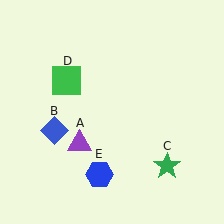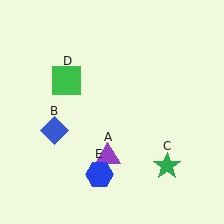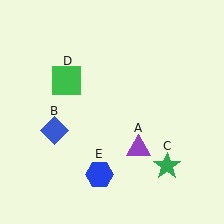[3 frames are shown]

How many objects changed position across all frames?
1 object changed position: purple triangle (object A).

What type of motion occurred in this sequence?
The purple triangle (object A) rotated counterclockwise around the center of the scene.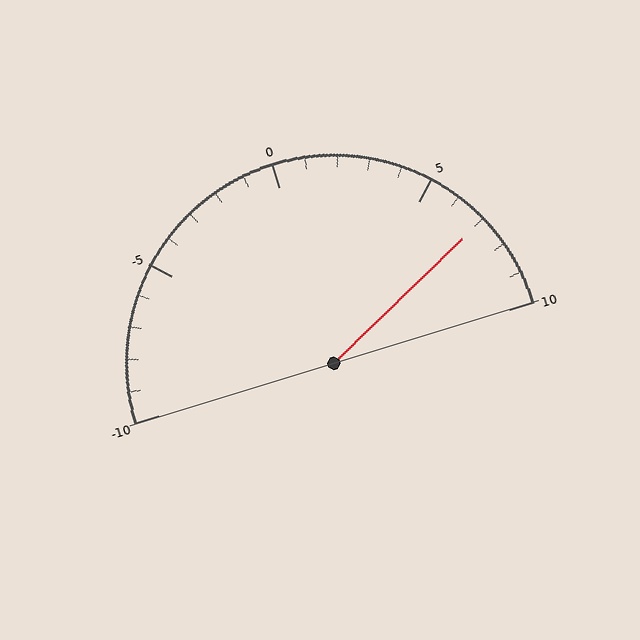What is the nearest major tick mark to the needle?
The nearest major tick mark is 5.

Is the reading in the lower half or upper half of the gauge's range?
The reading is in the upper half of the range (-10 to 10).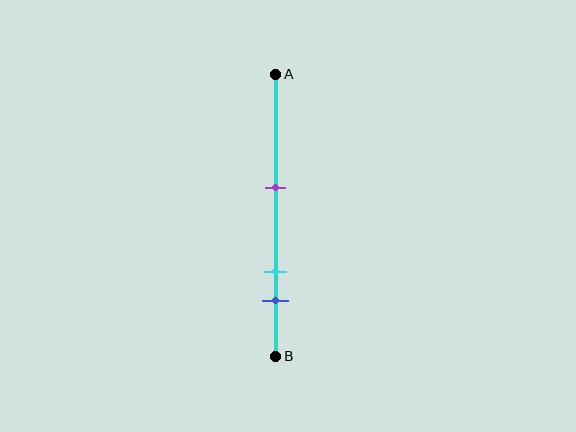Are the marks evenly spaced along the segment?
No, the marks are not evenly spaced.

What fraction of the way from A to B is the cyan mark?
The cyan mark is approximately 70% (0.7) of the way from A to B.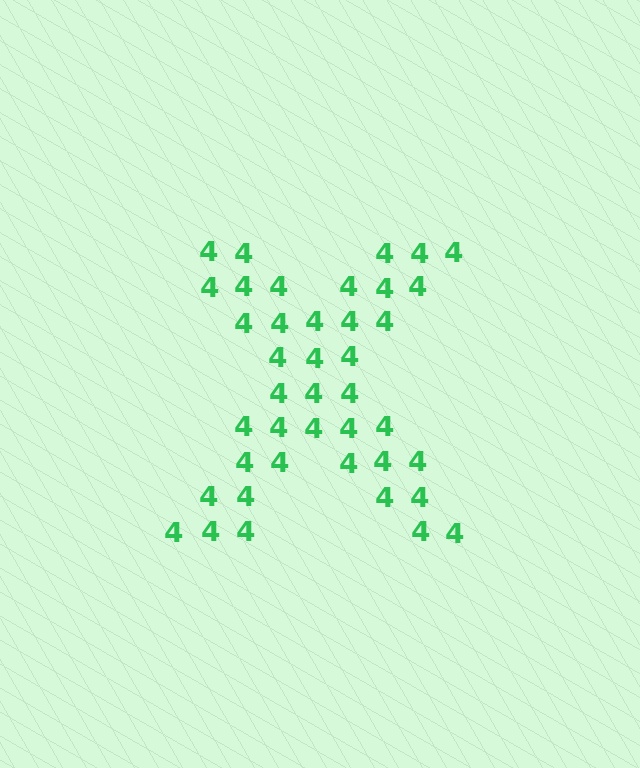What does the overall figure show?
The overall figure shows the letter X.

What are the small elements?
The small elements are digit 4's.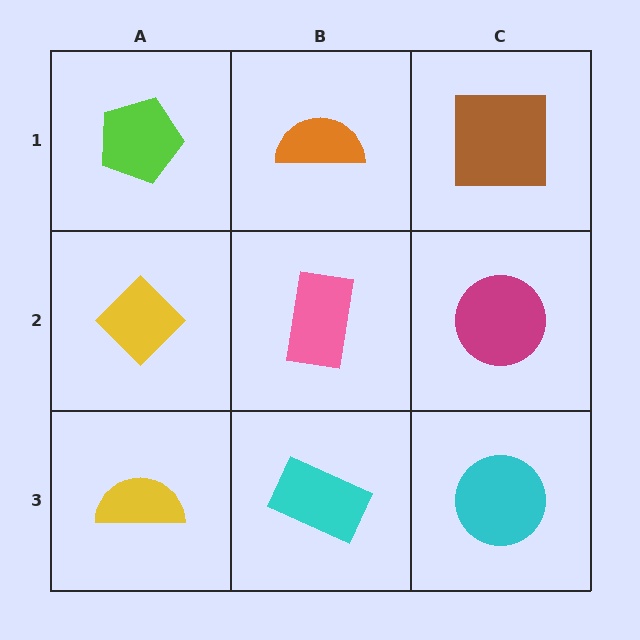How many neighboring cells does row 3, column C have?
2.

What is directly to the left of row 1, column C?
An orange semicircle.